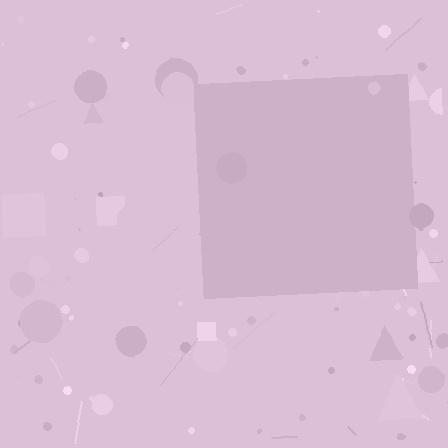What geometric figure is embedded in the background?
A square is embedded in the background.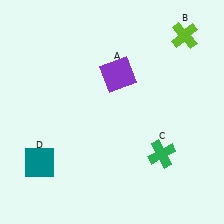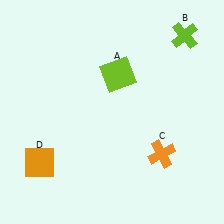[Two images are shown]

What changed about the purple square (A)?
In Image 1, A is purple. In Image 2, it changed to lime.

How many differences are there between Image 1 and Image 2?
There are 3 differences between the two images.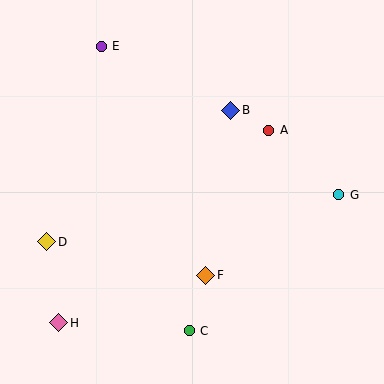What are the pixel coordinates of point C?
Point C is at (189, 331).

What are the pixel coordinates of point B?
Point B is at (231, 110).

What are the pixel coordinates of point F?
Point F is at (206, 275).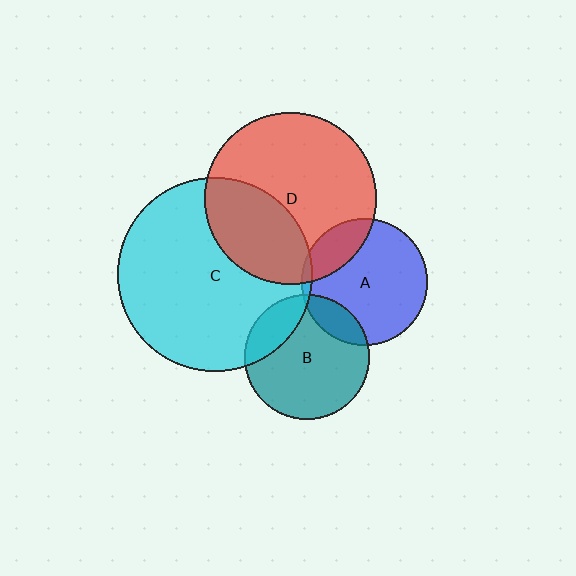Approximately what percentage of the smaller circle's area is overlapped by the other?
Approximately 15%.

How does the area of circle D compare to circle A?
Approximately 1.8 times.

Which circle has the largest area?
Circle C (cyan).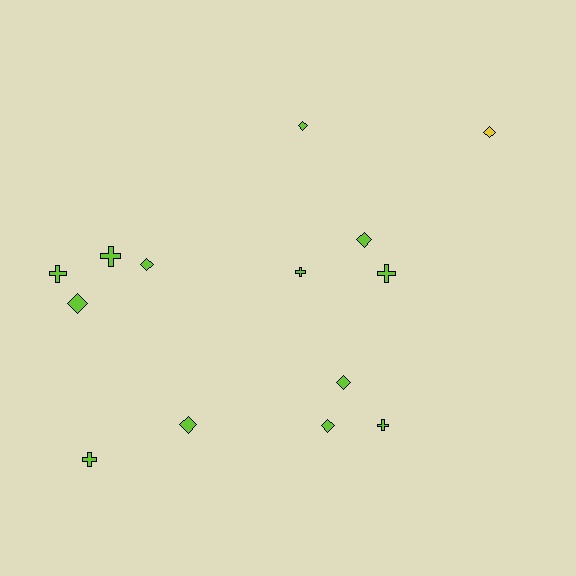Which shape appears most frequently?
Diamond, with 8 objects.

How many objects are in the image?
There are 14 objects.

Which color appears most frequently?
Lime, with 13 objects.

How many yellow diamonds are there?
There is 1 yellow diamond.